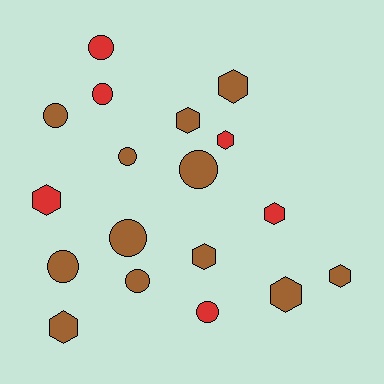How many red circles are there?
There are 3 red circles.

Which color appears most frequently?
Brown, with 12 objects.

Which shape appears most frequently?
Hexagon, with 9 objects.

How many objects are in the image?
There are 18 objects.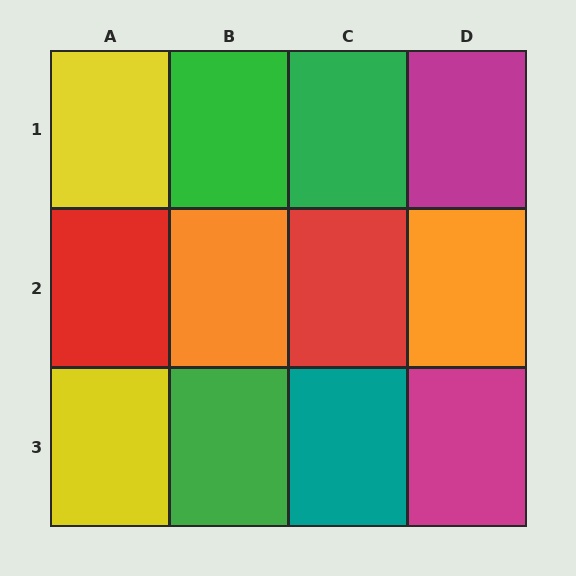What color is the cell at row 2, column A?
Red.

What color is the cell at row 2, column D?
Orange.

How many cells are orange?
2 cells are orange.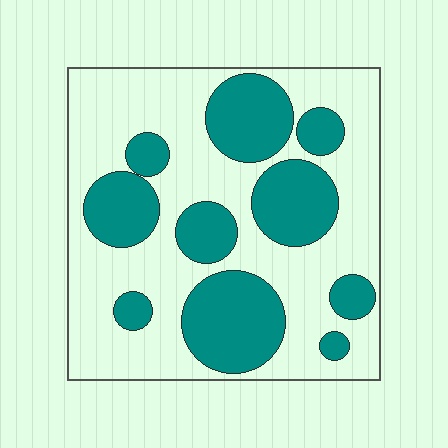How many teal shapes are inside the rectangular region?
10.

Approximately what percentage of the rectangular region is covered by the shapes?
Approximately 35%.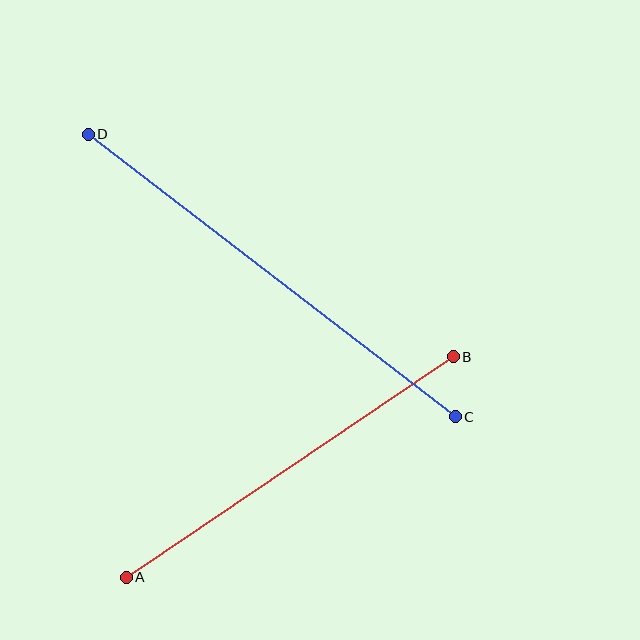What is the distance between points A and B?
The distance is approximately 394 pixels.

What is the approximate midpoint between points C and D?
The midpoint is at approximately (272, 275) pixels.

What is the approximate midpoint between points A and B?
The midpoint is at approximately (290, 467) pixels.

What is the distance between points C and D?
The distance is approximately 463 pixels.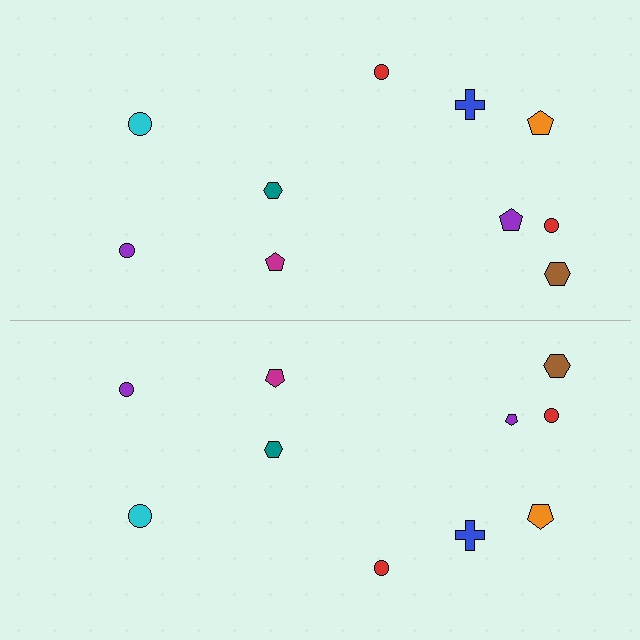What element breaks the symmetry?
The purple pentagon on the bottom side has a different size than its mirror counterpart.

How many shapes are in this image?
There are 20 shapes in this image.